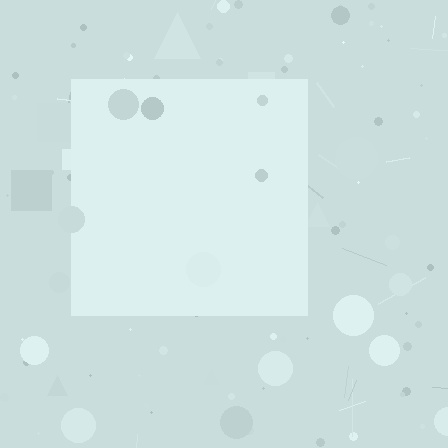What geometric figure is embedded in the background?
A square is embedded in the background.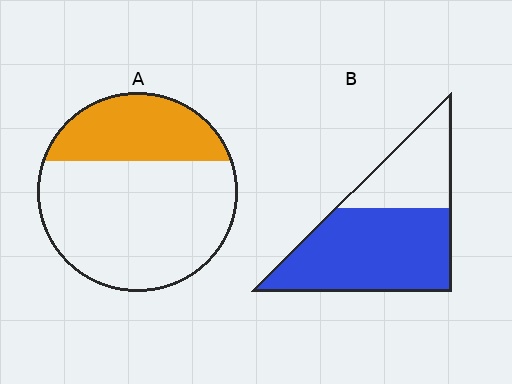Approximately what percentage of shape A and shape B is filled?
A is approximately 30% and B is approximately 65%.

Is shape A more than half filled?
No.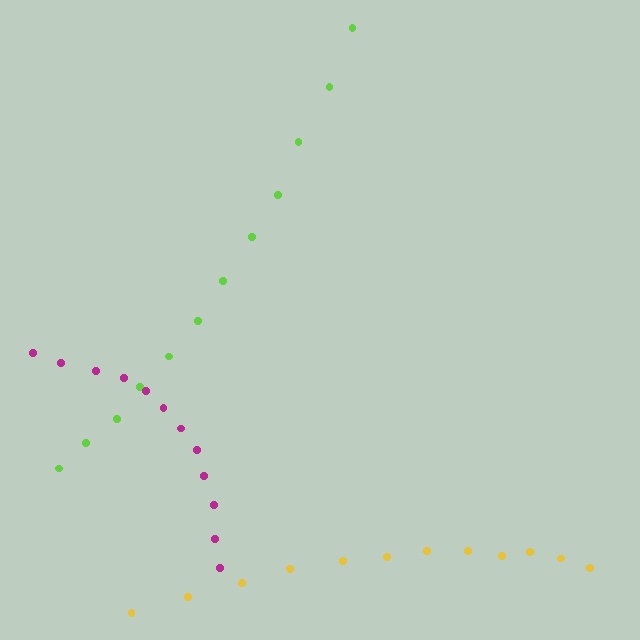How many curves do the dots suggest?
There are 3 distinct paths.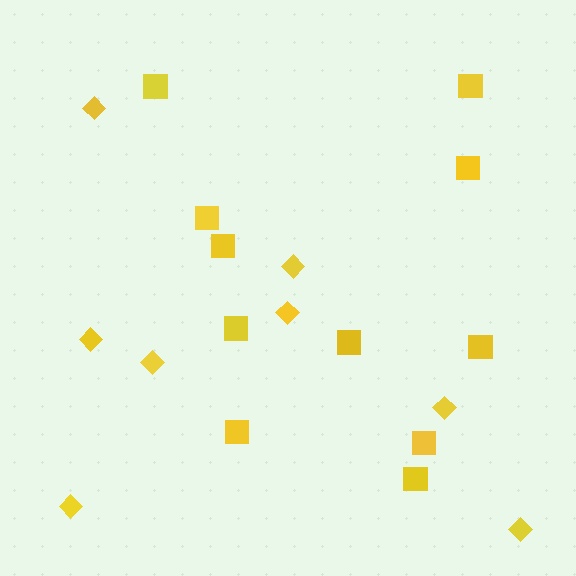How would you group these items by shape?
There are 2 groups: one group of squares (11) and one group of diamonds (8).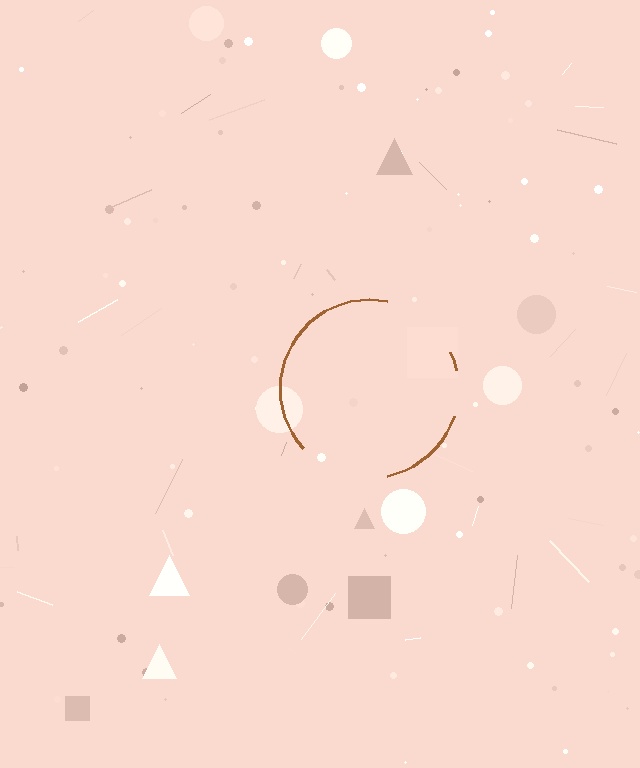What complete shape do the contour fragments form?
The contour fragments form a circle.